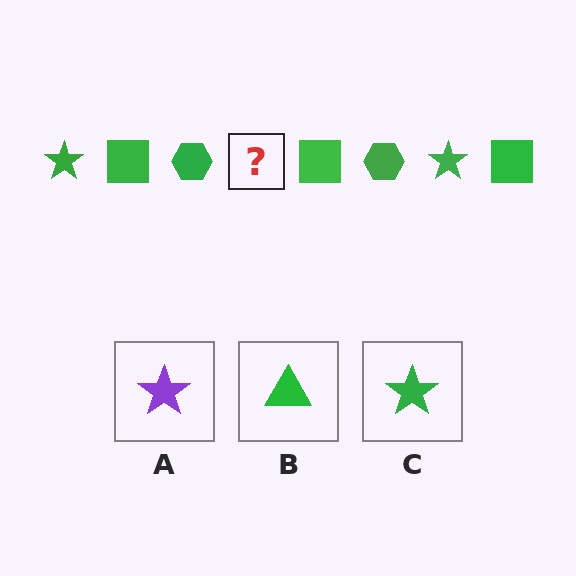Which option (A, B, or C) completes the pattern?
C.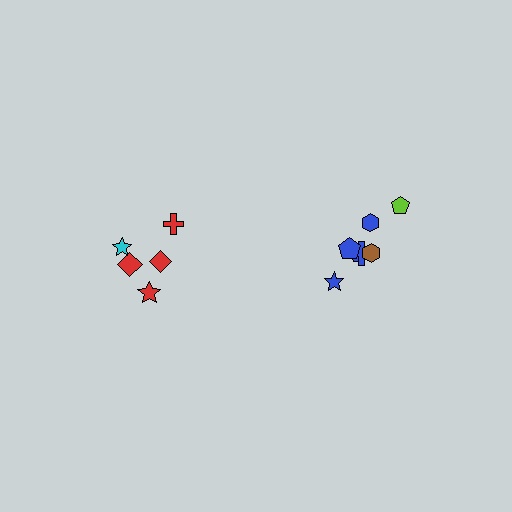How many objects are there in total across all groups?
There are 12 objects.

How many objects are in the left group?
There are 5 objects.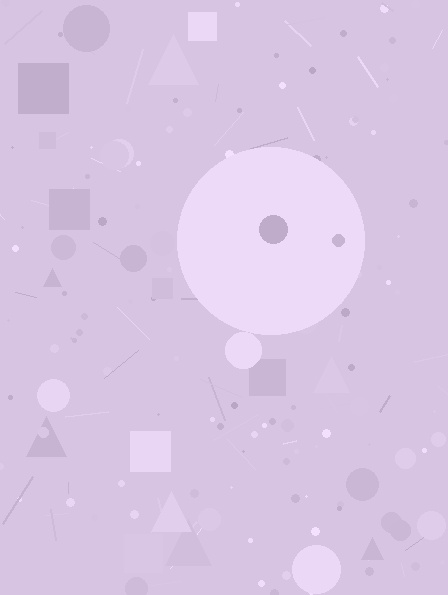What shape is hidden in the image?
A circle is hidden in the image.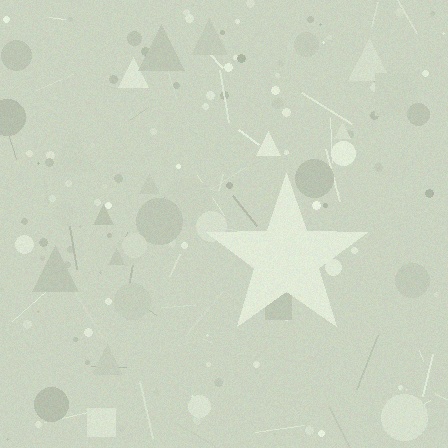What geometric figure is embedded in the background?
A star is embedded in the background.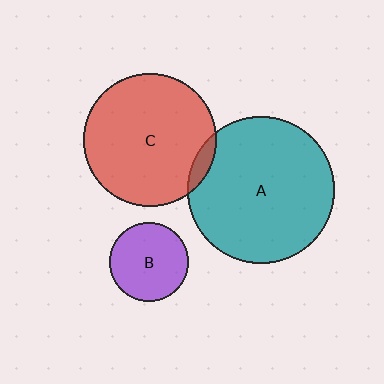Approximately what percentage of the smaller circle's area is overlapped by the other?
Approximately 5%.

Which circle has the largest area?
Circle A (teal).